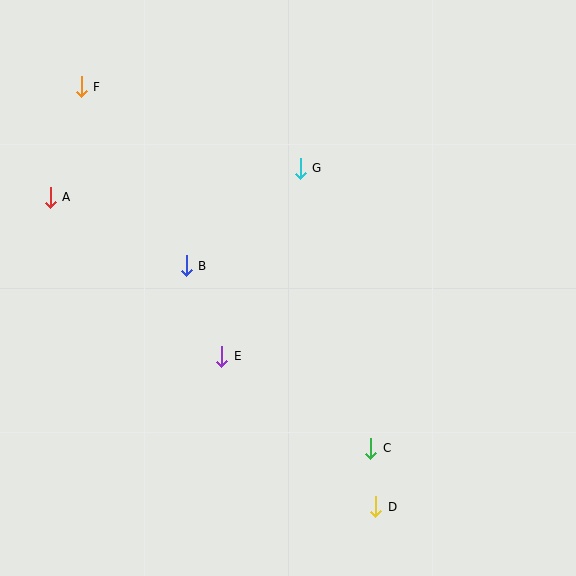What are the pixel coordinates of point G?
Point G is at (300, 168).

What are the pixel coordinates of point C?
Point C is at (371, 448).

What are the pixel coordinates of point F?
Point F is at (81, 87).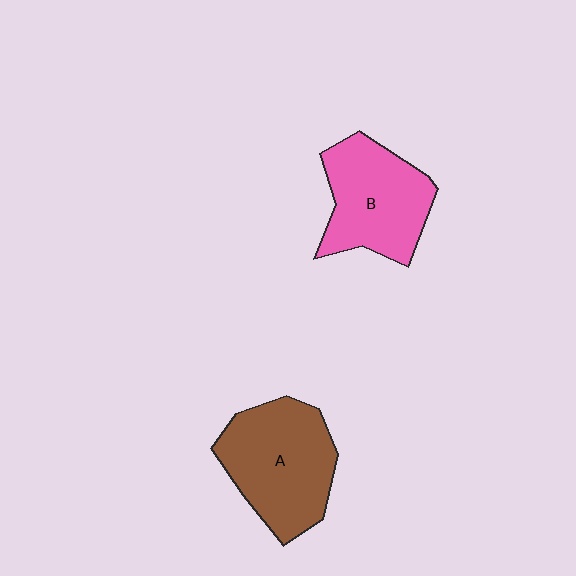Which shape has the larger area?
Shape A (brown).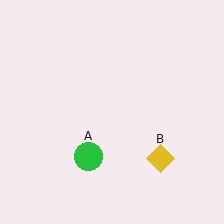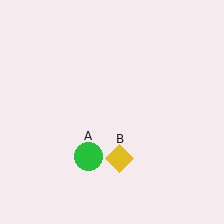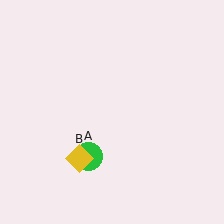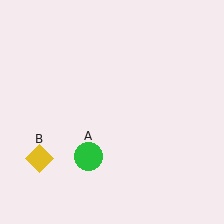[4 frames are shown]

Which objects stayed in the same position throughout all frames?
Green circle (object A) remained stationary.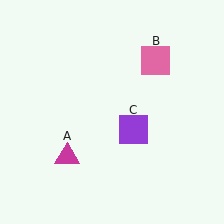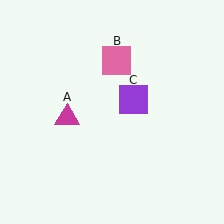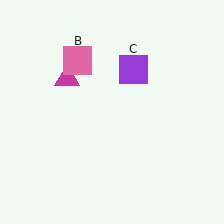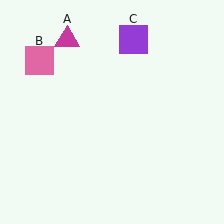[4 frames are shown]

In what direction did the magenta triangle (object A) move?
The magenta triangle (object A) moved up.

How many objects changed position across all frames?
3 objects changed position: magenta triangle (object A), pink square (object B), purple square (object C).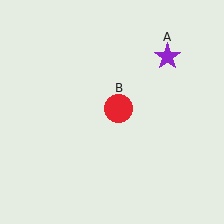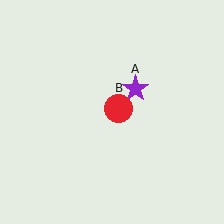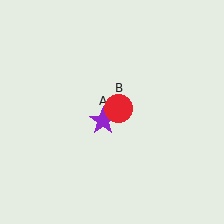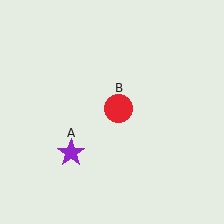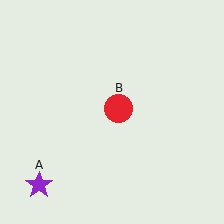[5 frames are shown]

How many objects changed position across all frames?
1 object changed position: purple star (object A).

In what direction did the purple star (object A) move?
The purple star (object A) moved down and to the left.